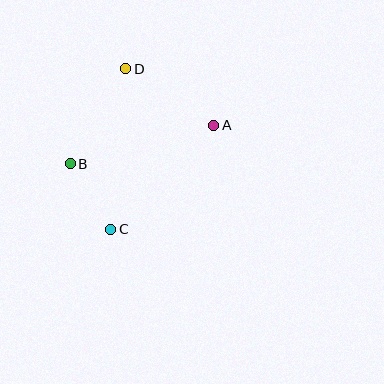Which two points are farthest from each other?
Points C and D are farthest from each other.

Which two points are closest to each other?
Points B and C are closest to each other.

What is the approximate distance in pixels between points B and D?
The distance between B and D is approximately 110 pixels.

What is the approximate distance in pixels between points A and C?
The distance between A and C is approximately 146 pixels.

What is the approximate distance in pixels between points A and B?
The distance between A and B is approximately 149 pixels.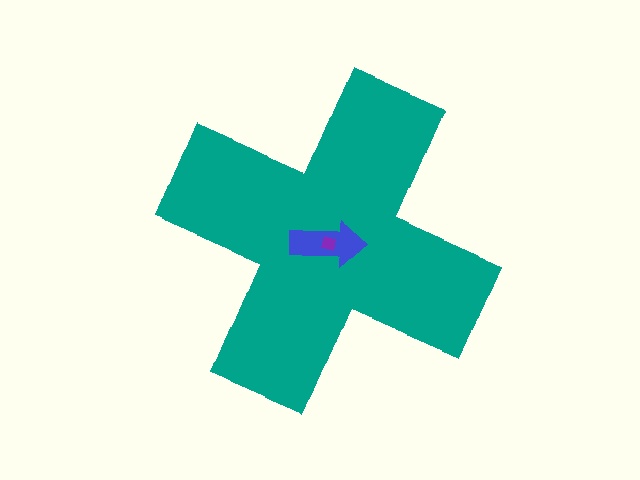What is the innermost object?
The purple square.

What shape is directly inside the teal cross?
The blue arrow.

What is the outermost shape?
The teal cross.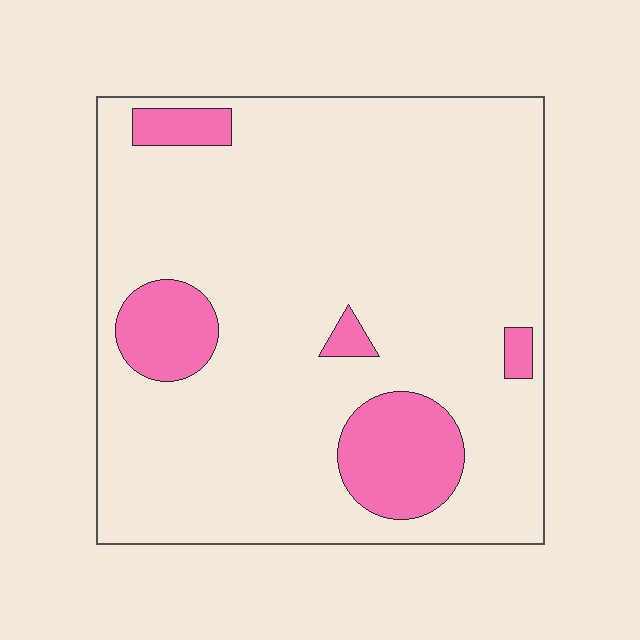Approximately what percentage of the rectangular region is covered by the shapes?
Approximately 15%.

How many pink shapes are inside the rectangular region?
5.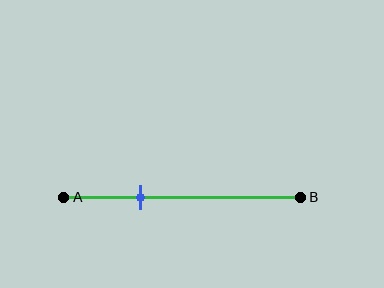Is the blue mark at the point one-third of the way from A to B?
Yes, the mark is approximately at the one-third point.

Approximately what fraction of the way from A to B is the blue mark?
The blue mark is approximately 35% of the way from A to B.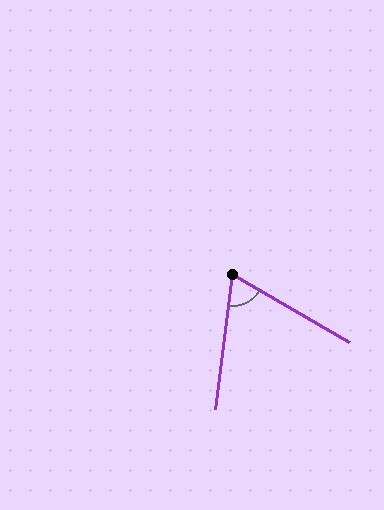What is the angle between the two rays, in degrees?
Approximately 67 degrees.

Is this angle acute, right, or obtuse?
It is acute.